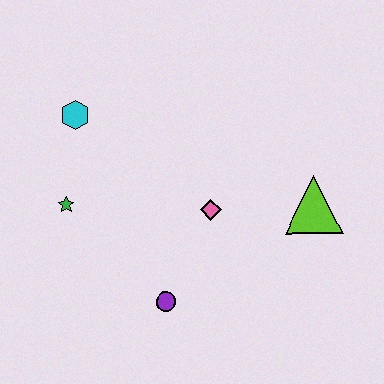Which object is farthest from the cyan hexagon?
The lime triangle is farthest from the cyan hexagon.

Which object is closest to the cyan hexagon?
The green star is closest to the cyan hexagon.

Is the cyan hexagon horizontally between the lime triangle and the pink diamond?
No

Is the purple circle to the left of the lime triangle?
Yes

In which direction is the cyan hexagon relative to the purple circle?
The cyan hexagon is above the purple circle.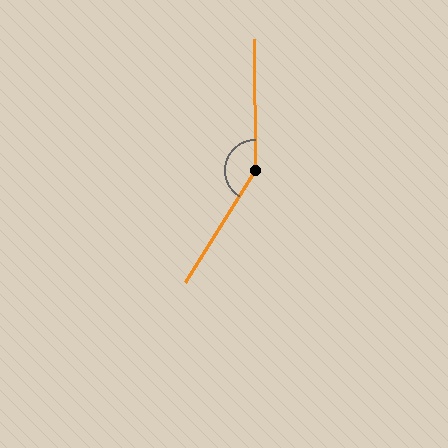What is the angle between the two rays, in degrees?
Approximately 148 degrees.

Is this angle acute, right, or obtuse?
It is obtuse.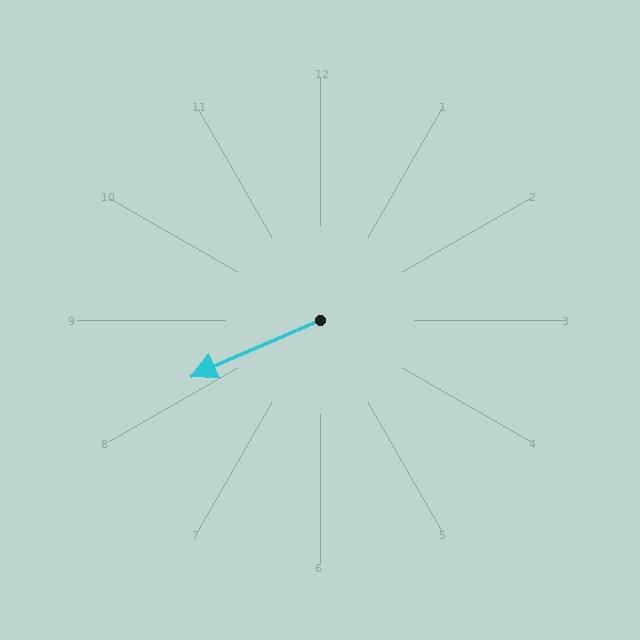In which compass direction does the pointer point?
Southwest.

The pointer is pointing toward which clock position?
Roughly 8 o'clock.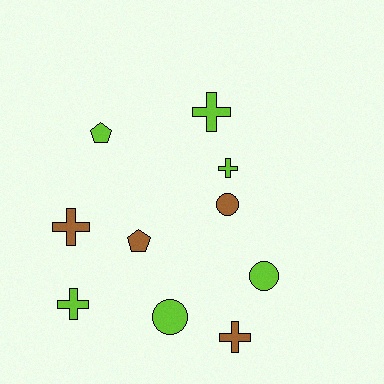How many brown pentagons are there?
There is 1 brown pentagon.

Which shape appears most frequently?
Cross, with 5 objects.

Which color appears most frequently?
Lime, with 6 objects.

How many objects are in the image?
There are 10 objects.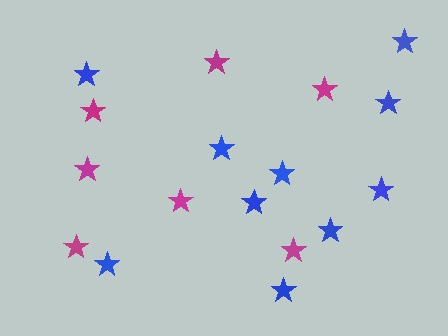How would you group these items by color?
There are 2 groups: one group of blue stars (10) and one group of magenta stars (7).